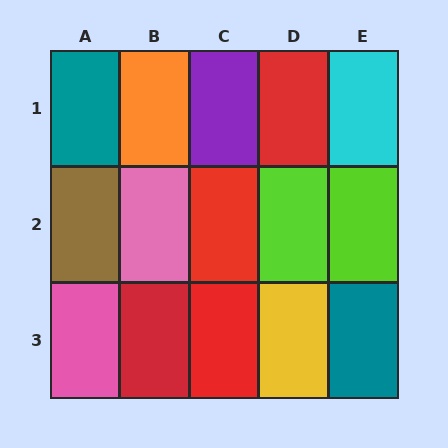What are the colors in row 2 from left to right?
Brown, pink, red, lime, lime.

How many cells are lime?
2 cells are lime.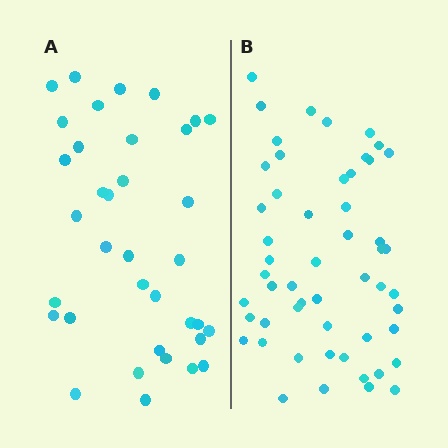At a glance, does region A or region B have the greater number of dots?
Region B (the right region) has more dots.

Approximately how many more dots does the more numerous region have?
Region B has approximately 15 more dots than region A.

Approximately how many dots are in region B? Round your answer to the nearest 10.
About 50 dots. (The exact count is 53, which rounds to 50.)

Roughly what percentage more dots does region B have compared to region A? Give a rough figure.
About 45% more.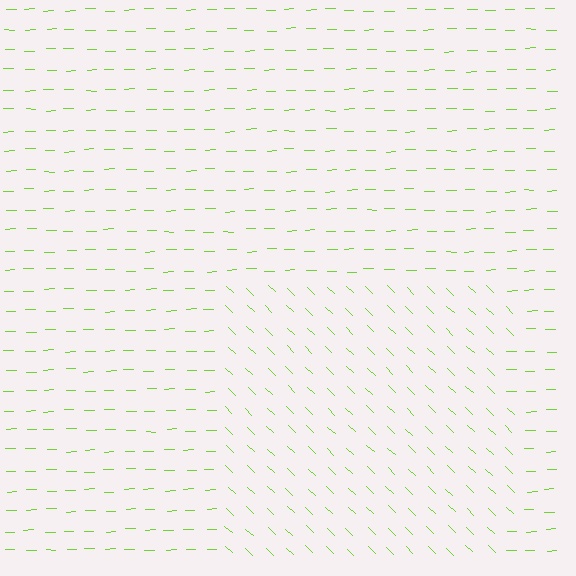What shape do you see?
I see a rectangle.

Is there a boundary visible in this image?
Yes, there is a texture boundary formed by a change in line orientation.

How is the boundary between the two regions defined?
The boundary is defined purely by a change in line orientation (approximately 45 degrees difference). All lines are the same color and thickness.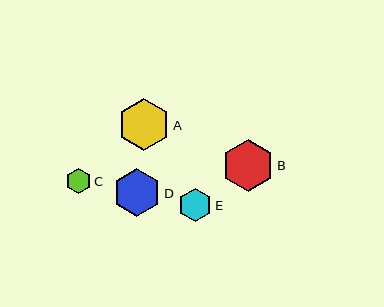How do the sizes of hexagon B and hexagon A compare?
Hexagon B and hexagon A are approximately the same size.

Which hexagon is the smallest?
Hexagon C is the smallest with a size of approximately 25 pixels.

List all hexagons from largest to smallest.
From largest to smallest: B, A, D, E, C.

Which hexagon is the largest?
Hexagon B is the largest with a size of approximately 52 pixels.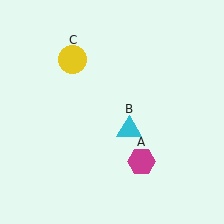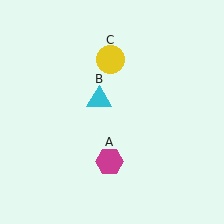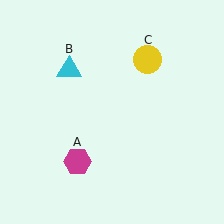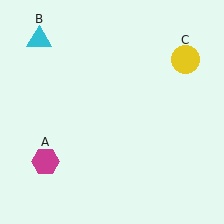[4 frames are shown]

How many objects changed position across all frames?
3 objects changed position: magenta hexagon (object A), cyan triangle (object B), yellow circle (object C).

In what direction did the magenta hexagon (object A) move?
The magenta hexagon (object A) moved left.